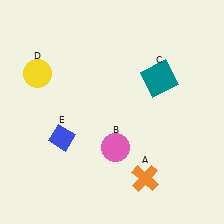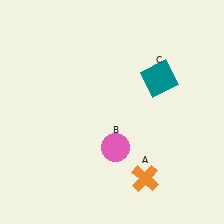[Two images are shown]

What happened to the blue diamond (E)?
The blue diamond (E) was removed in Image 2. It was in the bottom-left area of Image 1.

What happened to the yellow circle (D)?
The yellow circle (D) was removed in Image 2. It was in the top-left area of Image 1.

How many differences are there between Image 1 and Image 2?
There are 2 differences between the two images.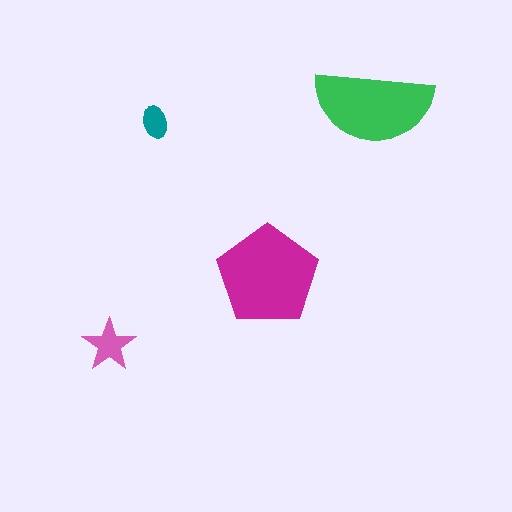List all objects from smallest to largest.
The teal ellipse, the pink star, the green semicircle, the magenta pentagon.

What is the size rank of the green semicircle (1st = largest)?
2nd.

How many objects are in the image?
There are 4 objects in the image.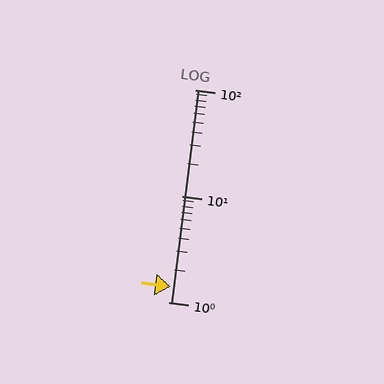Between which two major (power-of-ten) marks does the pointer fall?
The pointer is between 1 and 10.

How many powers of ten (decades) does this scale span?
The scale spans 2 decades, from 1 to 100.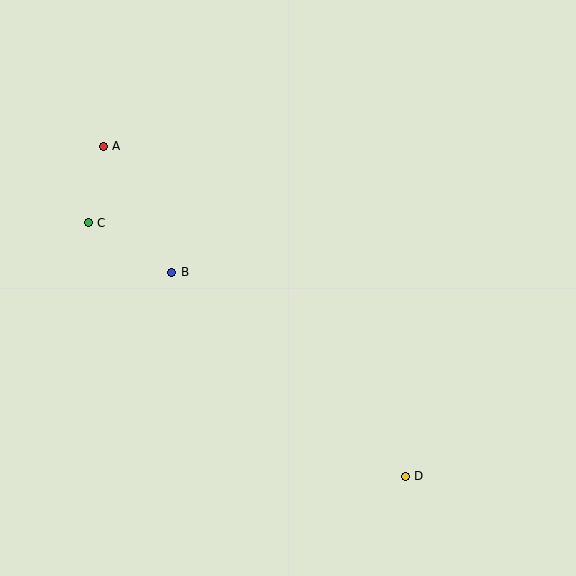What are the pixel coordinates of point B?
Point B is at (172, 272).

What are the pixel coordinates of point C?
Point C is at (88, 223).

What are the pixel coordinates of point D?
Point D is at (405, 476).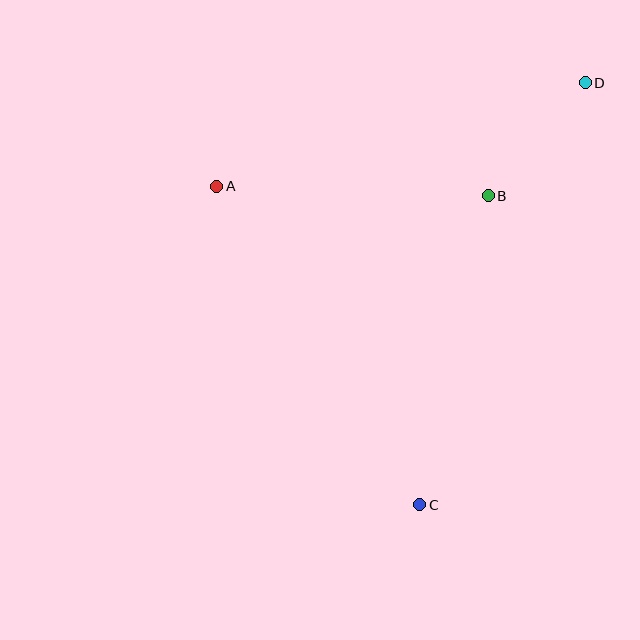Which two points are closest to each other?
Points B and D are closest to each other.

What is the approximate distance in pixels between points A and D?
The distance between A and D is approximately 383 pixels.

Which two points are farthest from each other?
Points C and D are farthest from each other.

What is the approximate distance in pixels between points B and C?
The distance between B and C is approximately 316 pixels.